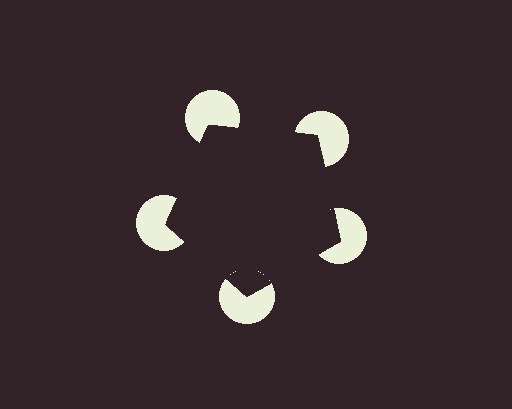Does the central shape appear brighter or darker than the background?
It typically appears slightly darker than the background, even though no actual brightness change is drawn.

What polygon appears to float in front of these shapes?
An illusory pentagon — its edges are inferred from the aligned wedge cuts in the pac-man discs, not physically drawn.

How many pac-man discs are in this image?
There are 5 — one at each vertex of the illusory pentagon.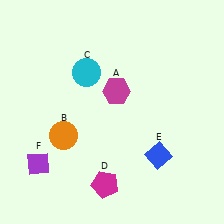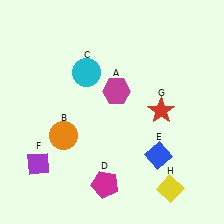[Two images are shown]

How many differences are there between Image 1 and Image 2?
There are 2 differences between the two images.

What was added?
A red star (G), a yellow diamond (H) were added in Image 2.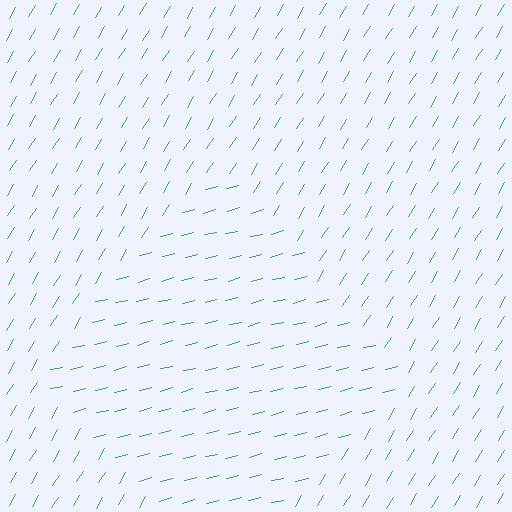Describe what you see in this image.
The image is filled with small green line segments. A diamond region in the image has lines oriented differently from the surrounding lines, creating a visible texture boundary.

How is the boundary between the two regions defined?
The boundary is defined purely by a change in line orientation (approximately 45 degrees difference). All lines are the same color and thickness.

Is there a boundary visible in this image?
Yes, there is a texture boundary formed by a change in line orientation.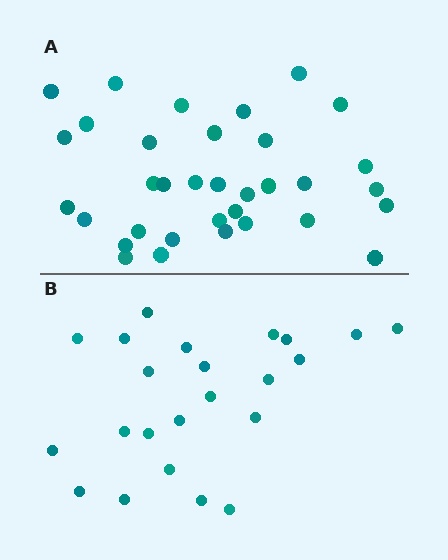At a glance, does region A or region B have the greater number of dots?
Region A (the top region) has more dots.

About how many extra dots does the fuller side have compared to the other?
Region A has roughly 12 or so more dots than region B.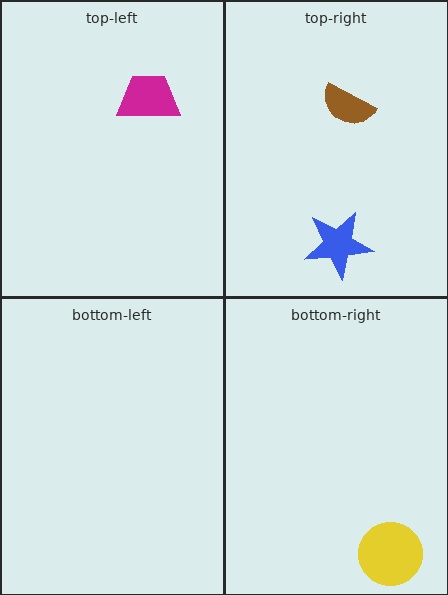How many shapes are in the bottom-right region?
1.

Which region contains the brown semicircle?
The top-right region.